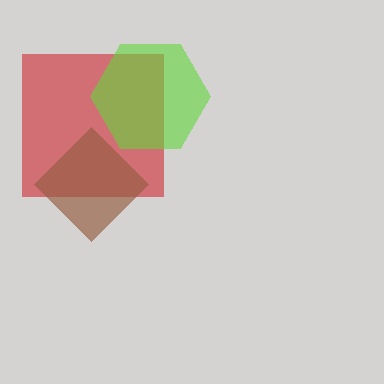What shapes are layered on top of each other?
The layered shapes are: a red square, a brown diamond, a lime hexagon.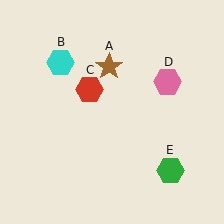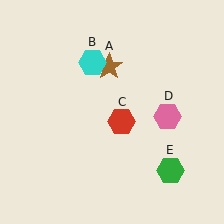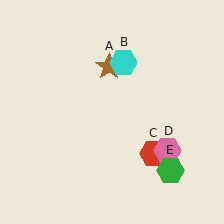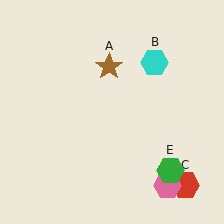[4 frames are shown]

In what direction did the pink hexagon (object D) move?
The pink hexagon (object D) moved down.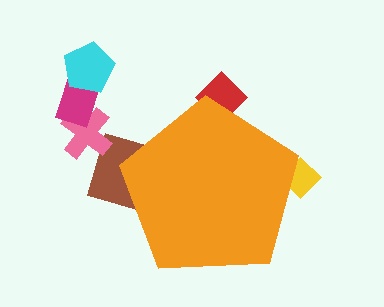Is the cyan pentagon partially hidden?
No, the cyan pentagon is fully visible.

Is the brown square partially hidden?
Yes, the brown square is partially hidden behind the orange pentagon.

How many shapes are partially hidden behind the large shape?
3 shapes are partially hidden.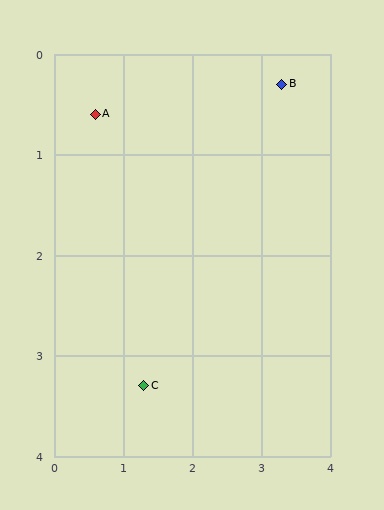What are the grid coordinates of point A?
Point A is at approximately (0.6, 0.6).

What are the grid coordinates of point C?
Point C is at approximately (1.3, 3.3).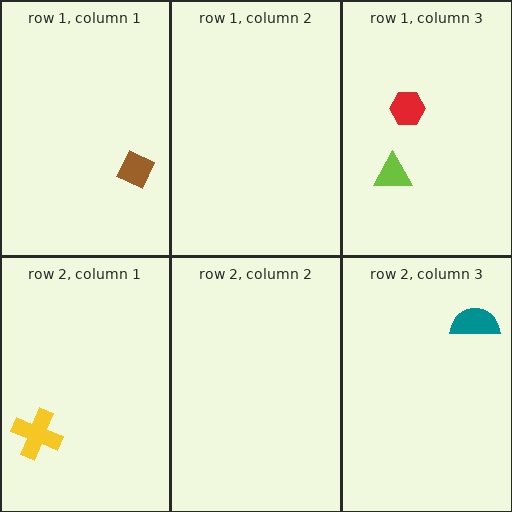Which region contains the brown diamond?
The row 1, column 1 region.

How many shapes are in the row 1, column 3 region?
2.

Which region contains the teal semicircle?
The row 2, column 3 region.